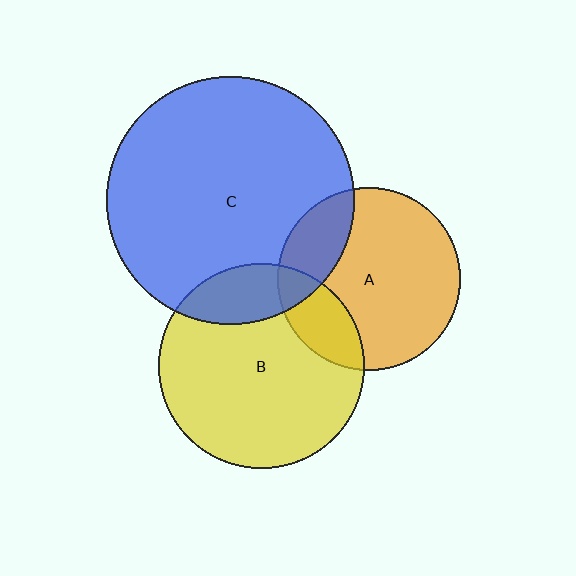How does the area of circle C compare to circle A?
Approximately 1.8 times.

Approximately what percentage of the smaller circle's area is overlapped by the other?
Approximately 20%.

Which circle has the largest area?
Circle C (blue).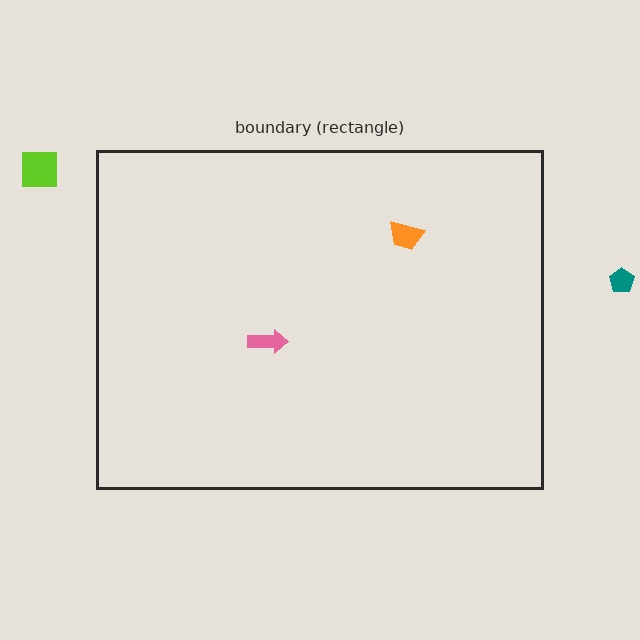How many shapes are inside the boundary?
2 inside, 2 outside.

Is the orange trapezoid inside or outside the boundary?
Inside.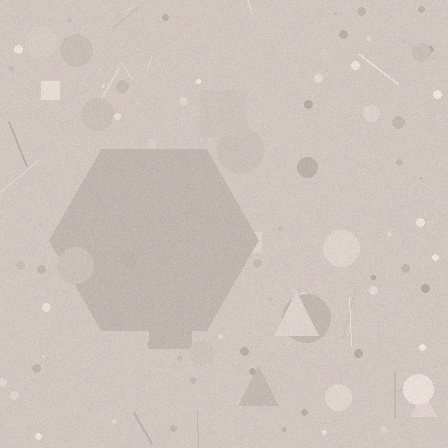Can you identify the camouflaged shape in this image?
The camouflaged shape is a hexagon.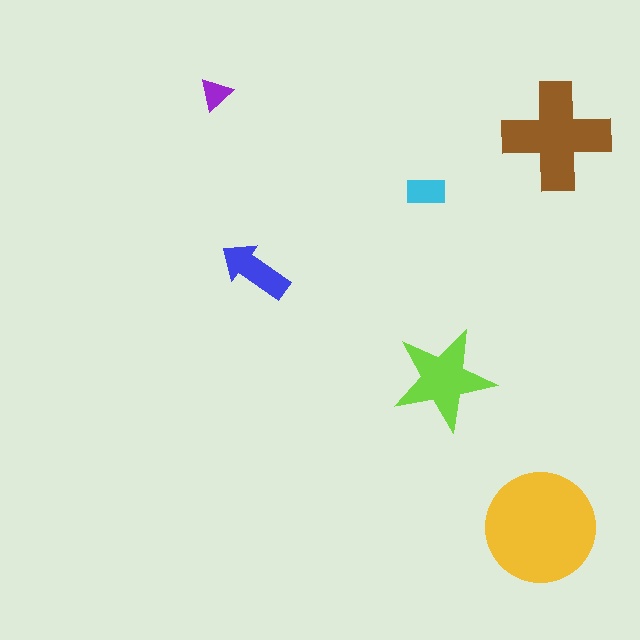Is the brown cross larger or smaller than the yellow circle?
Smaller.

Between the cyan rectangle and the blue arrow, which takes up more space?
The blue arrow.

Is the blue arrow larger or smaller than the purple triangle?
Larger.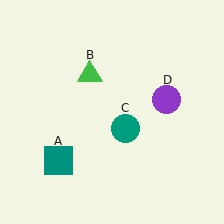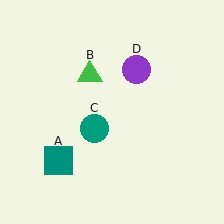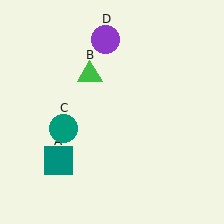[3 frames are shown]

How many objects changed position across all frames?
2 objects changed position: teal circle (object C), purple circle (object D).